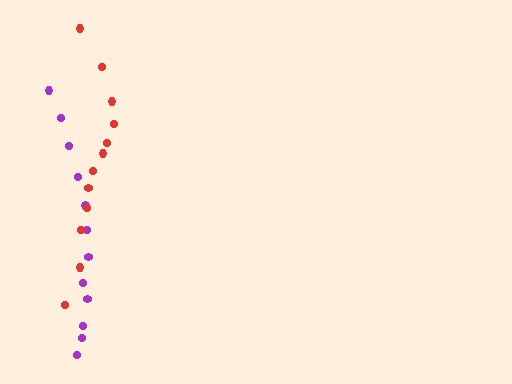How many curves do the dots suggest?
There are 2 distinct paths.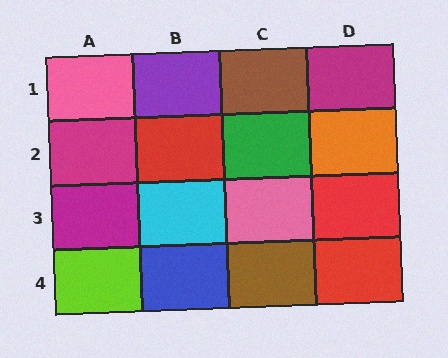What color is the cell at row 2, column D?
Orange.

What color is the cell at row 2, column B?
Red.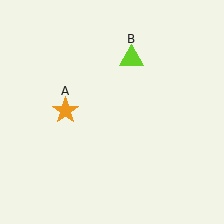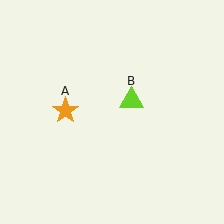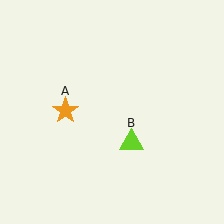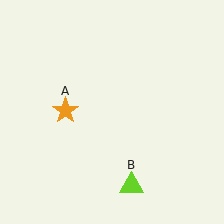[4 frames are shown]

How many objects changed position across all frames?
1 object changed position: lime triangle (object B).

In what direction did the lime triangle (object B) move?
The lime triangle (object B) moved down.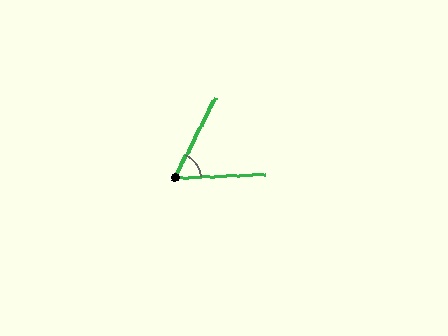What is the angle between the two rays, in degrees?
Approximately 61 degrees.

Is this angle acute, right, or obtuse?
It is acute.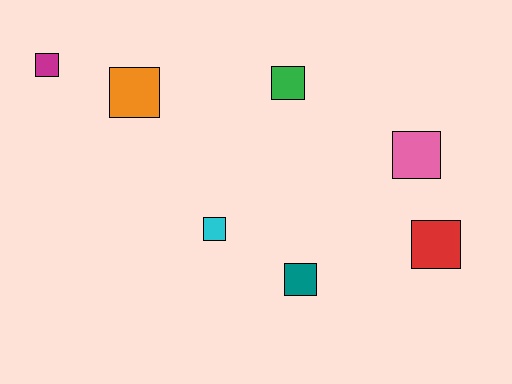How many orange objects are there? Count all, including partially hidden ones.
There is 1 orange object.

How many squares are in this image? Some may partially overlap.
There are 7 squares.